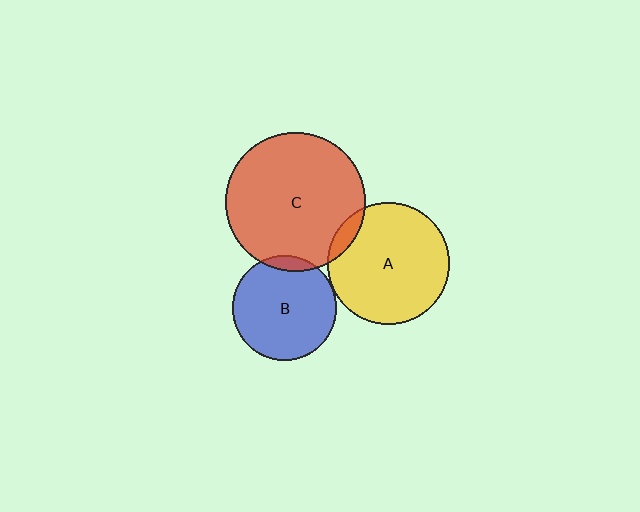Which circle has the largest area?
Circle C (red).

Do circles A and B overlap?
Yes.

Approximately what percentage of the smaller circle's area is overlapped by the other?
Approximately 5%.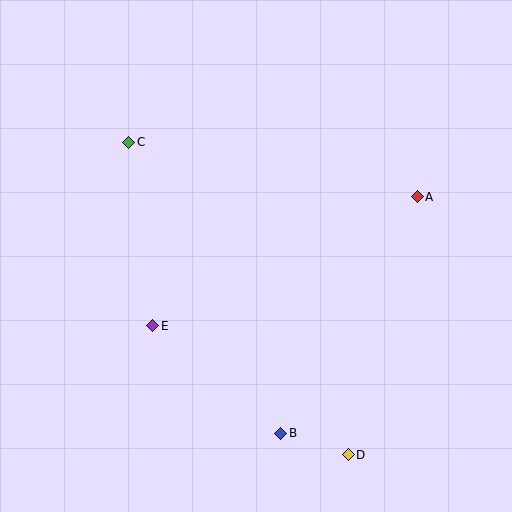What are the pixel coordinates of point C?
Point C is at (129, 142).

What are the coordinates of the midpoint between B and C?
The midpoint between B and C is at (205, 288).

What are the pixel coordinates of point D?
Point D is at (348, 455).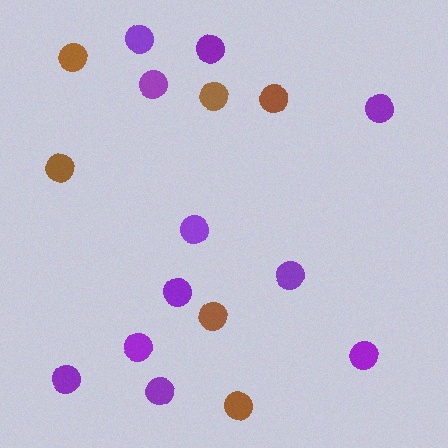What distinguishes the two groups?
There are 2 groups: one group of brown circles (6) and one group of purple circles (11).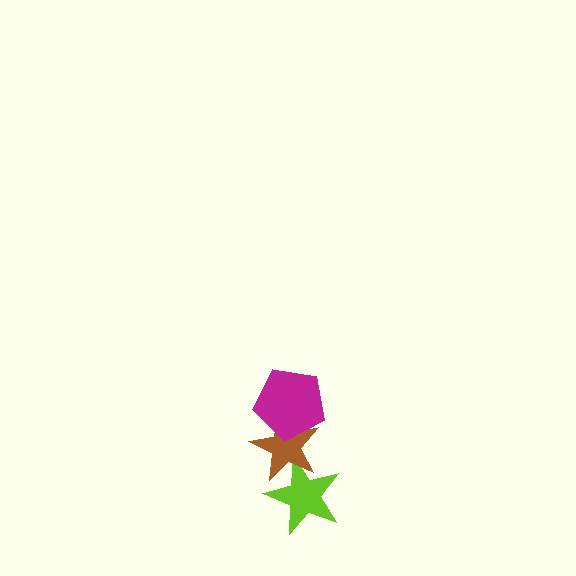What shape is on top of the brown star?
The magenta pentagon is on top of the brown star.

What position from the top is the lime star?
The lime star is 3rd from the top.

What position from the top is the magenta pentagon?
The magenta pentagon is 1st from the top.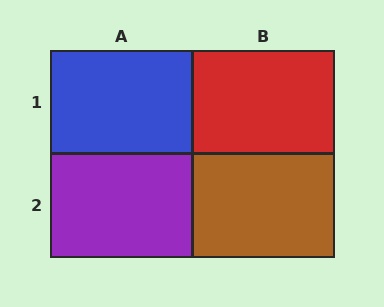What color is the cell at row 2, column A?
Purple.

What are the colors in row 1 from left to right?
Blue, red.